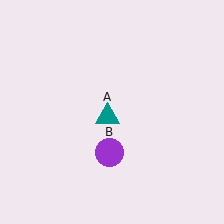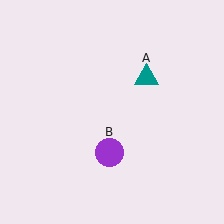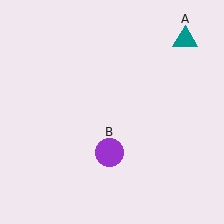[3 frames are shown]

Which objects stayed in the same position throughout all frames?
Purple circle (object B) remained stationary.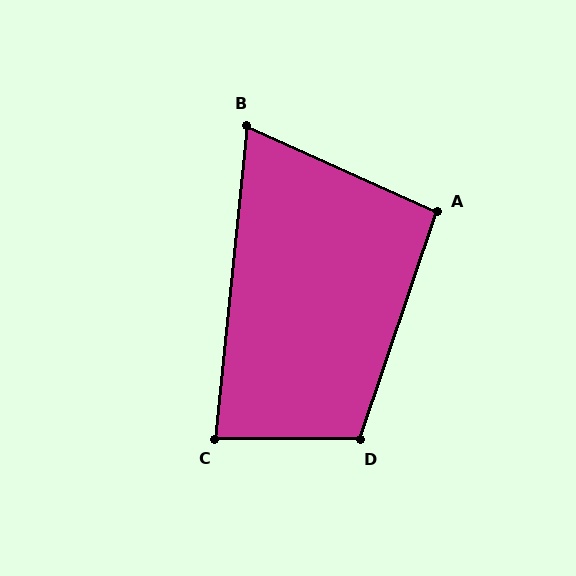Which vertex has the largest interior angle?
D, at approximately 109 degrees.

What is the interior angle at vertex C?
Approximately 84 degrees (acute).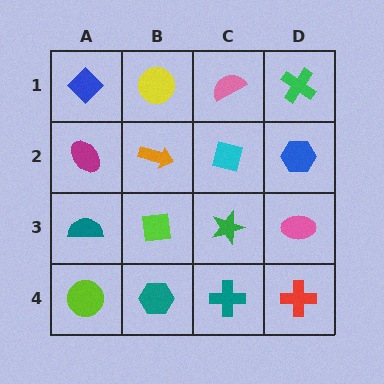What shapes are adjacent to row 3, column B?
An orange arrow (row 2, column B), a teal hexagon (row 4, column B), a teal semicircle (row 3, column A), a green star (row 3, column C).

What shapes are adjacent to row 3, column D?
A blue hexagon (row 2, column D), a red cross (row 4, column D), a green star (row 3, column C).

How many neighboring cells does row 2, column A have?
3.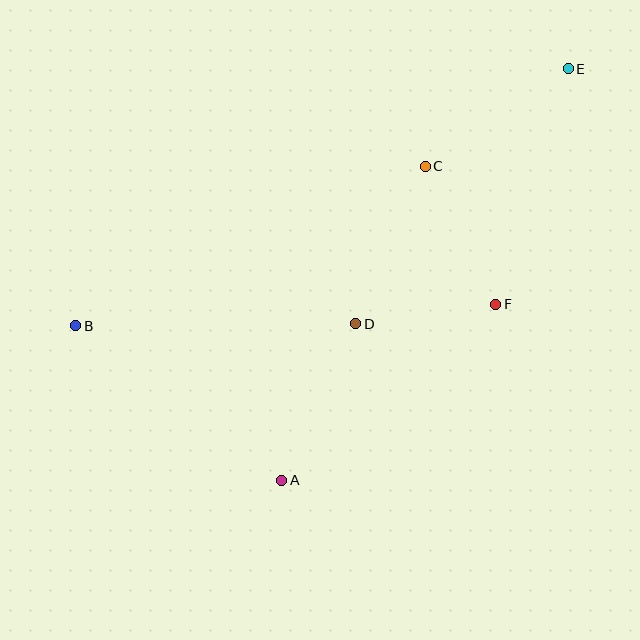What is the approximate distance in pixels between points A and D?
The distance between A and D is approximately 173 pixels.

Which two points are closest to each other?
Points D and F are closest to each other.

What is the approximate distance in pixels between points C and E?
The distance between C and E is approximately 173 pixels.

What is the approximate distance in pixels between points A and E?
The distance between A and E is approximately 501 pixels.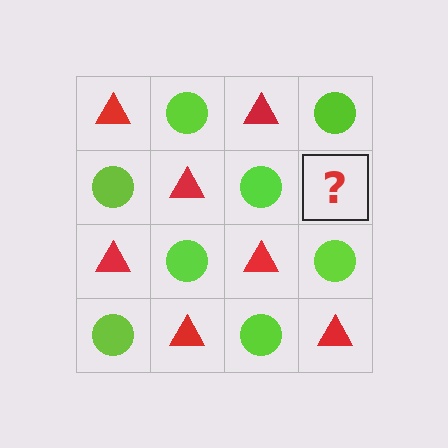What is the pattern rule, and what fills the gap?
The rule is that it alternates red triangle and lime circle in a checkerboard pattern. The gap should be filled with a red triangle.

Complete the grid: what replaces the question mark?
The question mark should be replaced with a red triangle.